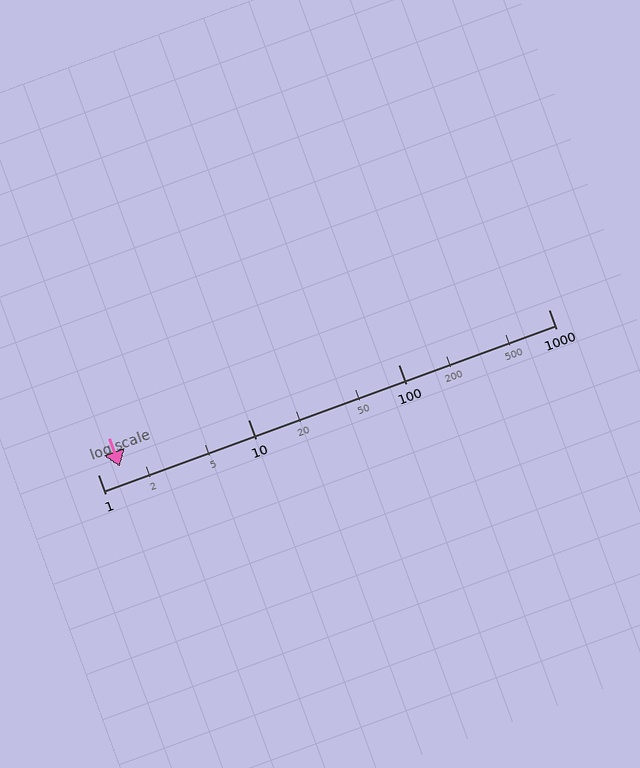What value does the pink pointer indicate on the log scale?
The pointer indicates approximately 1.4.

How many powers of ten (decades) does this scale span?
The scale spans 3 decades, from 1 to 1000.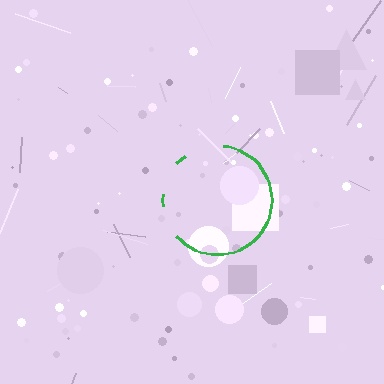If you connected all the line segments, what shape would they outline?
They would outline a circle.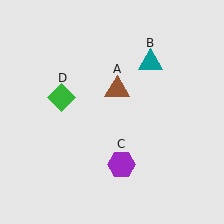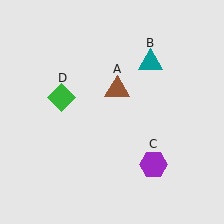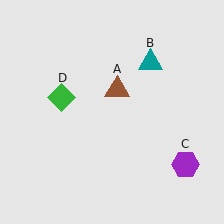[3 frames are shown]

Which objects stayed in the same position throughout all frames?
Brown triangle (object A) and teal triangle (object B) and green diamond (object D) remained stationary.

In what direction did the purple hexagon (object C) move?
The purple hexagon (object C) moved right.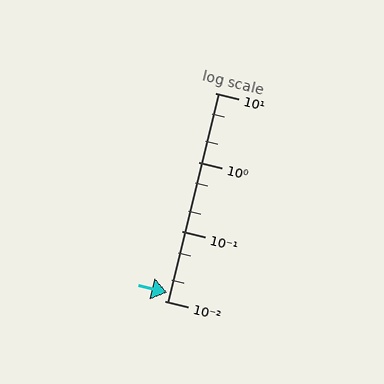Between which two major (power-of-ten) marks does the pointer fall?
The pointer is between 0.01 and 0.1.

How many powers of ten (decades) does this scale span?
The scale spans 3 decades, from 0.01 to 10.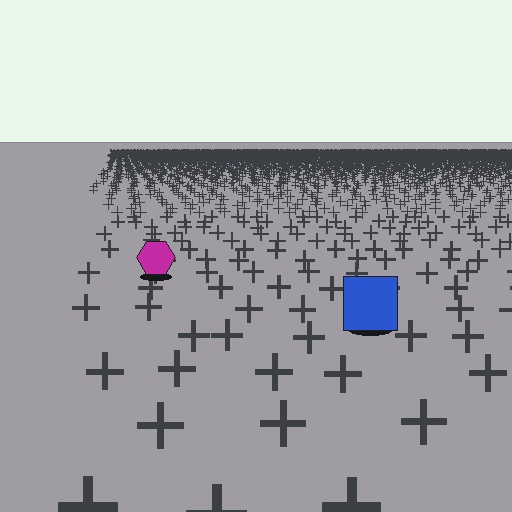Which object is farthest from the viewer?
The magenta hexagon is farthest from the viewer. It appears smaller and the ground texture around it is denser.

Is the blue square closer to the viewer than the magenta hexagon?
Yes. The blue square is closer — you can tell from the texture gradient: the ground texture is coarser near it.